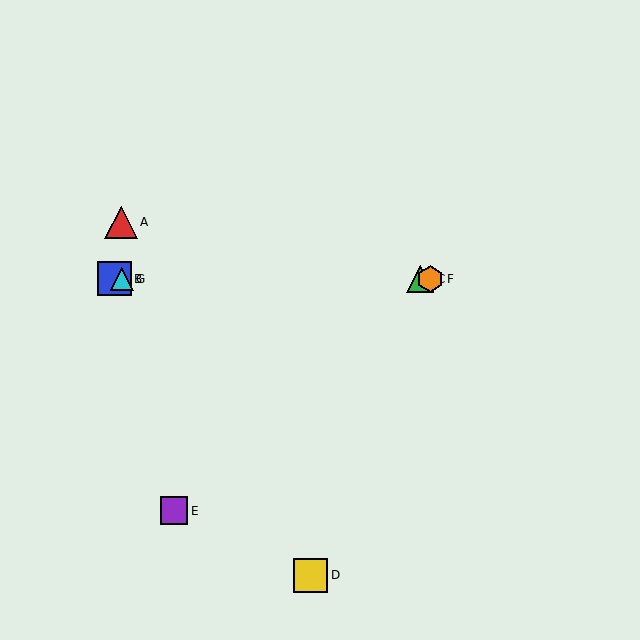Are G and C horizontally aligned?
Yes, both are at y≈279.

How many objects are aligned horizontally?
4 objects (B, C, F, G) are aligned horizontally.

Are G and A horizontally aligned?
No, G is at y≈279 and A is at y≈222.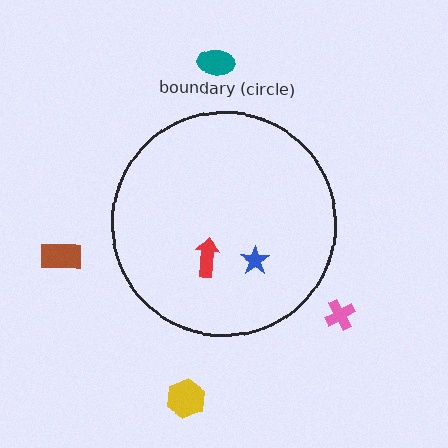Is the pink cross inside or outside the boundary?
Outside.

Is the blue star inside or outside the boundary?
Inside.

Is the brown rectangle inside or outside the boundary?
Outside.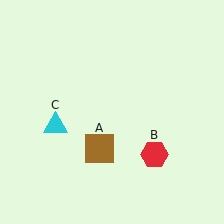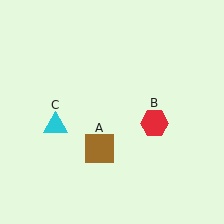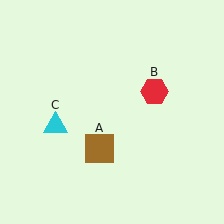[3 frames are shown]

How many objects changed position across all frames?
1 object changed position: red hexagon (object B).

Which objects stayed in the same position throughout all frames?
Brown square (object A) and cyan triangle (object C) remained stationary.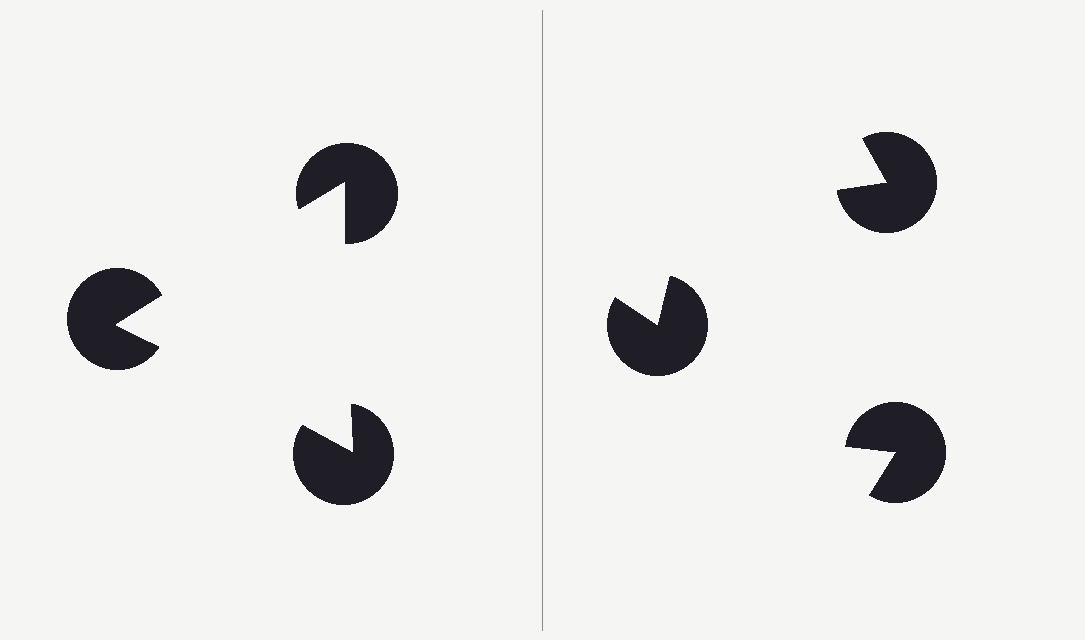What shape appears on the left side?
An illusory triangle.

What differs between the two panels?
The pac-man discs are positioned identically on both sides; only the wedge orientations differ. On the left they align to a triangle; on the right they are misaligned.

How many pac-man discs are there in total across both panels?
6 — 3 on each side.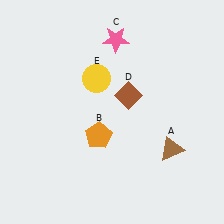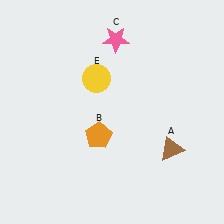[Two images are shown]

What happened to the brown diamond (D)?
The brown diamond (D) was removed in Image 2. It was in the top-right area of Image 1.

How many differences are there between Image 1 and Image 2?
There is 1 difference between the two images.